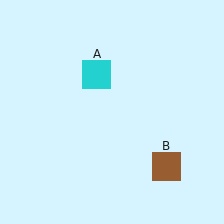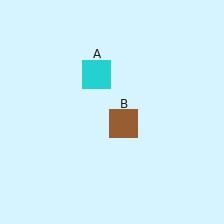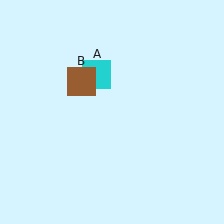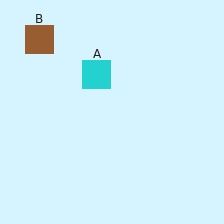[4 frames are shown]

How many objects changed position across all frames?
1 object changed position: brown square (object B).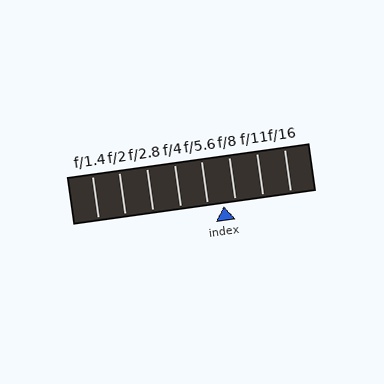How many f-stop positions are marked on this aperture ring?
There are 8 f-stop positions marked.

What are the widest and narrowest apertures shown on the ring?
The widest aperture shown is f/1.4 and the narrowest is f/16.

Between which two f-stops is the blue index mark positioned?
The index mark is between f/5.6 and f/8.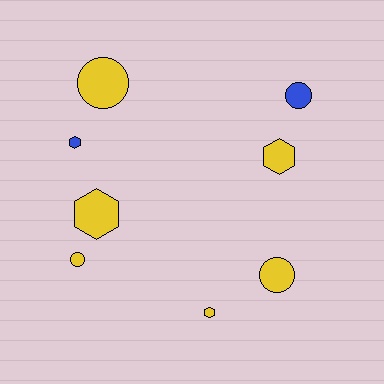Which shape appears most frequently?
Circle, with 4 objects.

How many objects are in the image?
There are 8 objects.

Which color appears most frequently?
Yellow, with 6 objects.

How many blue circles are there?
There is 1 blue circle.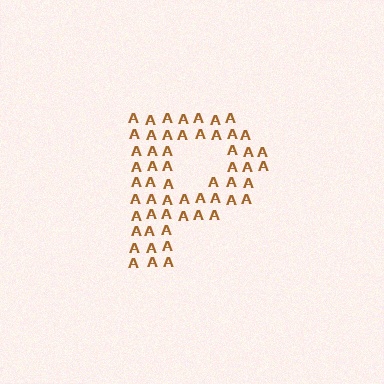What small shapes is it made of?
It is made of small letter A's.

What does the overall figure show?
The overall figure shows the letter P.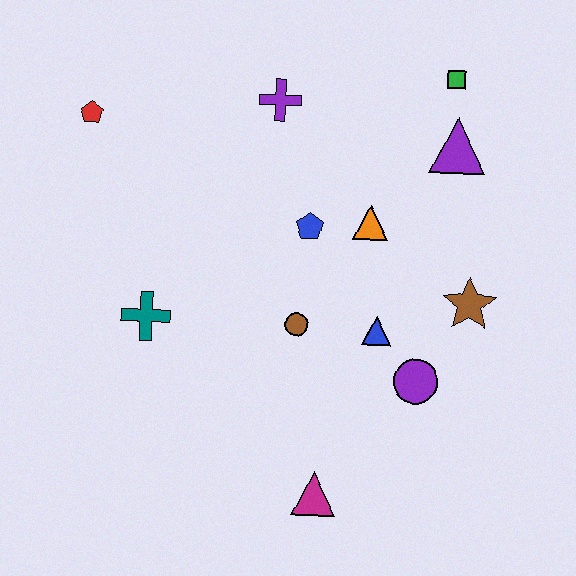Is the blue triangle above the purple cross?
No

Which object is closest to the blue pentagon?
The orange triangle is closest to the blue pentagon.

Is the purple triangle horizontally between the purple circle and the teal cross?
No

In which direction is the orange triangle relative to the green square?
The orange triangle is below the green square.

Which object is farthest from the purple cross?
The magenta triangle is farthest from the purple cross.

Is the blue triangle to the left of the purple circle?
Yes